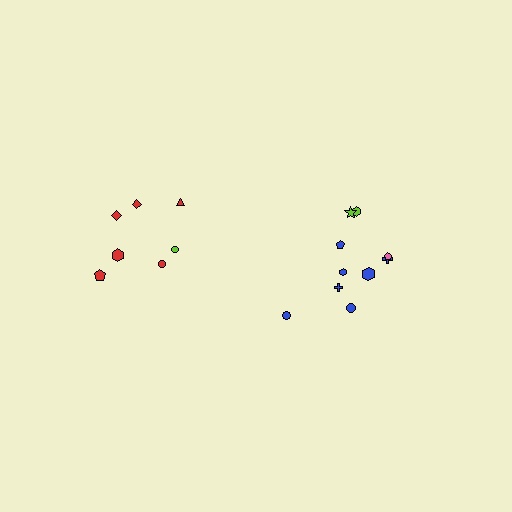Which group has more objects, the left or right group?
The right group.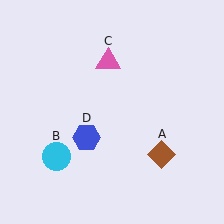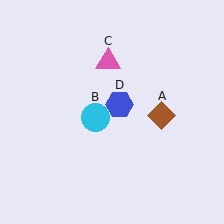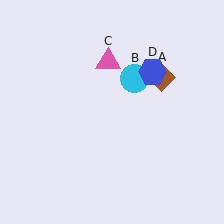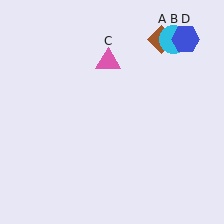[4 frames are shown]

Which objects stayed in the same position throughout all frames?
Pink triangle (object C) remained stationary.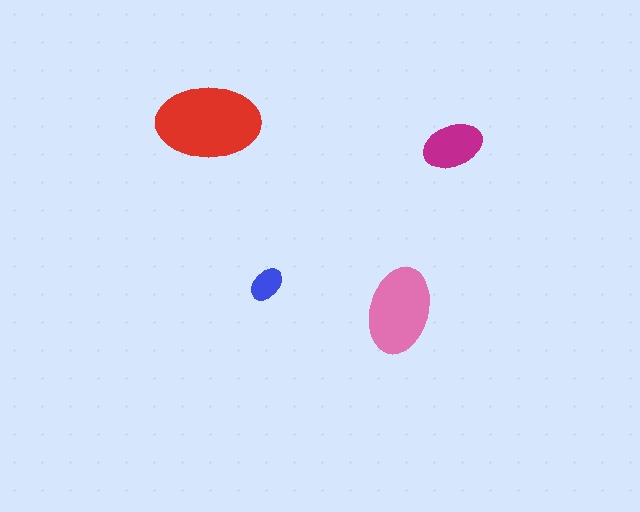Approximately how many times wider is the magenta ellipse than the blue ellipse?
About 1.5 times wider.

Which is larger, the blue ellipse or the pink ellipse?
The pink one.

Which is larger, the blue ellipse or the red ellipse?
The red one.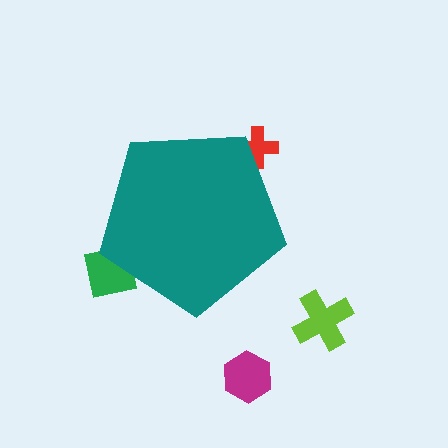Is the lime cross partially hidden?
No, the lime cross is fully visible.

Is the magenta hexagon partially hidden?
No, the magenta hexagon is fully visible.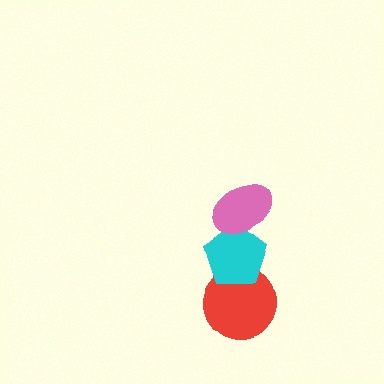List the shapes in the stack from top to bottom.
From top to bottom: the pink ellipse, the cyan pentagon, the red circle.